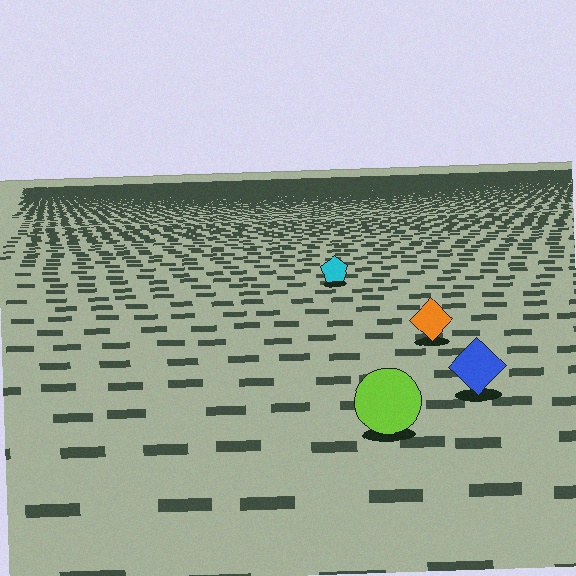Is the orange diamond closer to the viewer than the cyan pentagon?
Yes. The orange diamond is closer — you can tell from the texture gradient: the ground texture is coarser near it.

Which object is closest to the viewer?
The lime circle is closest. The texture marks near it are larger and more spread out.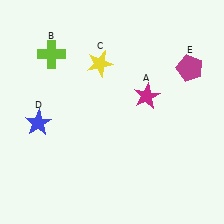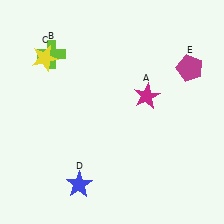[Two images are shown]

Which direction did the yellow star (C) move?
The yellow star (C) moved left.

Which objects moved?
The objects that moved are: the yellow star (C), the blue star (D).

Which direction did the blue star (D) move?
The blue star (D) moved down.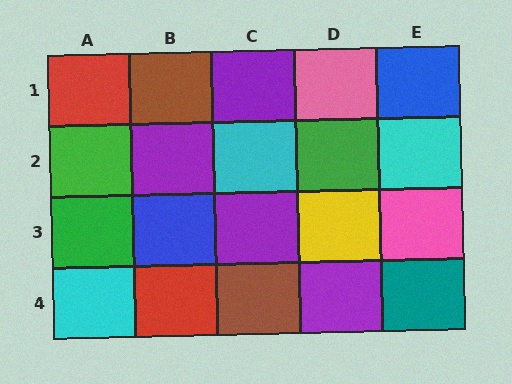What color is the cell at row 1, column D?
Pink.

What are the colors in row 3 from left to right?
Green, blue, purple, yellow, pink.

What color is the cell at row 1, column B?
Brown.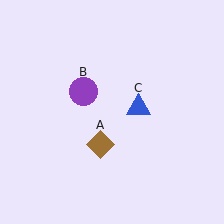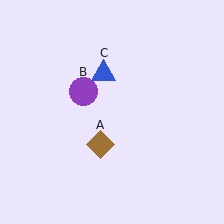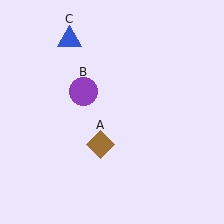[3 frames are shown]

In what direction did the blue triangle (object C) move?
The blue triangle (object C) moved up and to the left.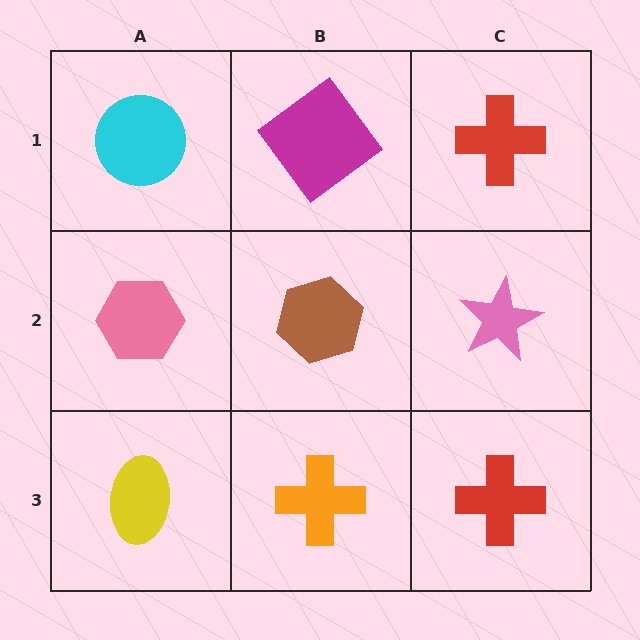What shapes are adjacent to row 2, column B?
A magenta diamond (row 1, column B), an orange cross (row 3, column B), a pink hexagon (row 2, column A), a pink star (row 2, column C).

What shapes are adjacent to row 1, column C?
A pink star (row 2, column C), a magenta diamond (row 1, column B).